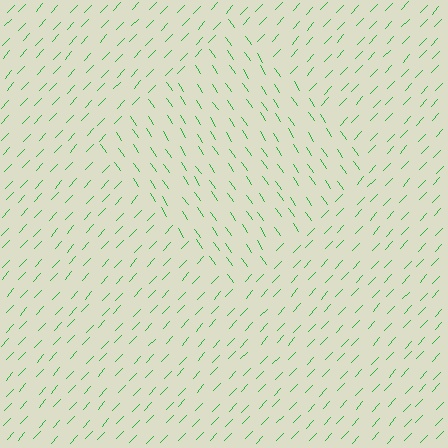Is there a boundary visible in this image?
Yes, there is a texture boundary formed by a change in line orientation.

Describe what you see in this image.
The image is filled with small green line segments. A diamond region in the image has lines oriented differently from the surrounding lines, creating a visible texture boundary.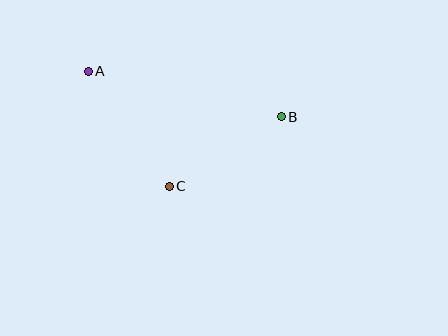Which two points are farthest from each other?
Points A and B are farthest from each other.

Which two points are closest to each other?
Points B and C are closest to each other.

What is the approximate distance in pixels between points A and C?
The distance between A and C is approximately 141 pixels.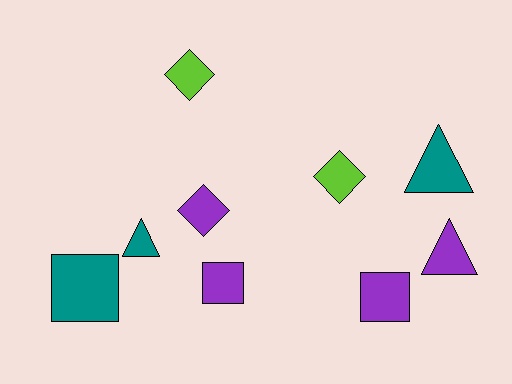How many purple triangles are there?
There is 1 purple triangle.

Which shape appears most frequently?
Diamond, with 3 objects.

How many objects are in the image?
There are 9 objects.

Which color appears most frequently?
Purple, with 4 objects.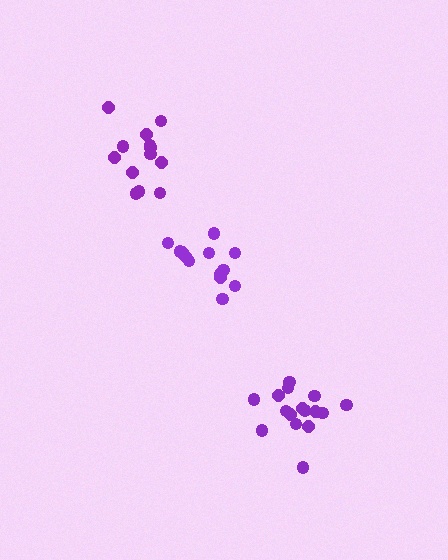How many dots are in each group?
Group 1: 13 dots, Group 2: 13 dots, Group 3: 16 dots (42 total).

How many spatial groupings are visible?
There are 3 spatial groupings.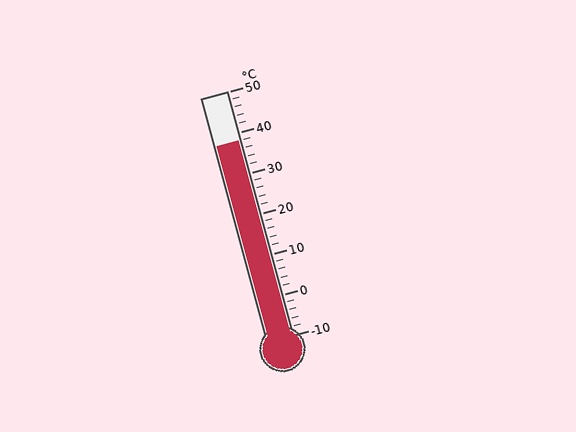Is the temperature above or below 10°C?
The temperature is above 10°C.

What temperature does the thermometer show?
The thermometer shows approximately 38°C.